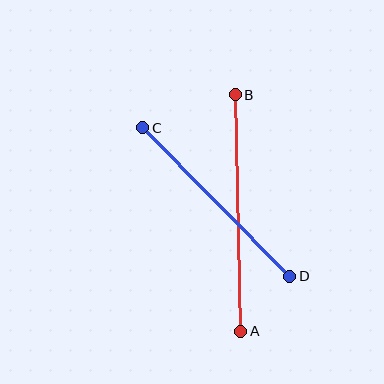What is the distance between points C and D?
The distance is approximately 209 pixels.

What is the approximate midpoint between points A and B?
The midpoint is at approximately (238, 213) pixels.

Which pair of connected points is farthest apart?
Points A and B are farthest apart.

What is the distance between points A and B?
The distance is approximately 237 pixels.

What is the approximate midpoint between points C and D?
The midpoint is at approximately (216, 202) pixels.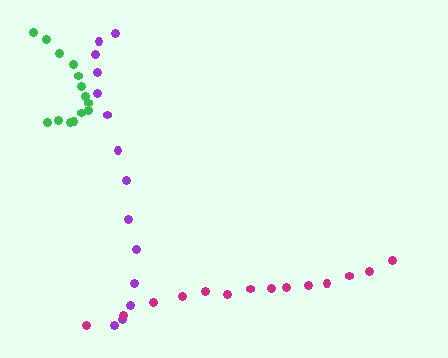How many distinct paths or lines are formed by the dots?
There are 3 distinct paths.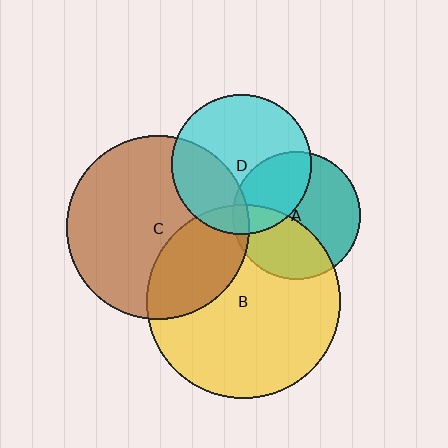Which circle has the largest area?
Circle B (yellow).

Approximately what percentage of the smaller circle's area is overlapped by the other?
Approximately 30%.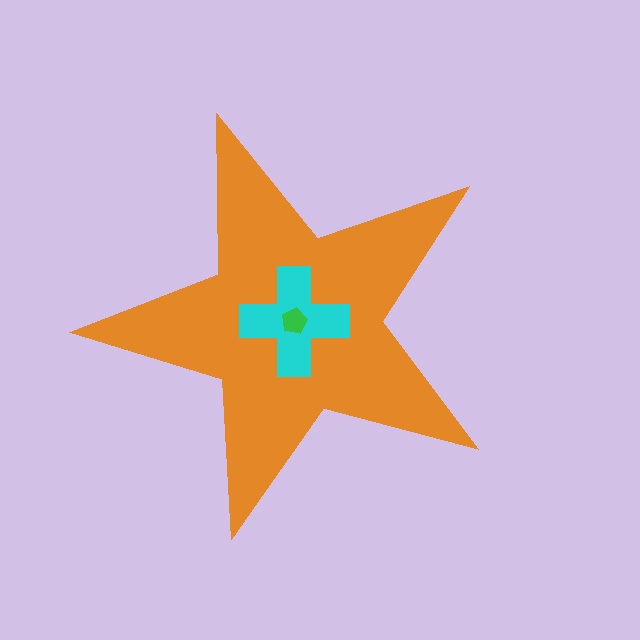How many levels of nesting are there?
3.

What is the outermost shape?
The orange star.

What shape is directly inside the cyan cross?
The green pentagon.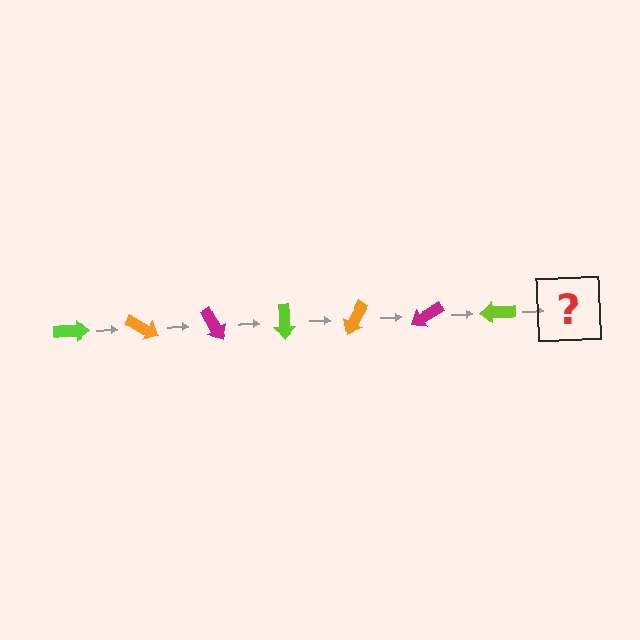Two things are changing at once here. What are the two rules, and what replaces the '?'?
The two rules are that it rotates 30 degrees each step and the color cycles through lime, orange, and magenta. The '?' should be an orange arrow, rotated 210 degrees from the start.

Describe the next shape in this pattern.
It should be an orange arrow, rotated 210 degrees from the start.